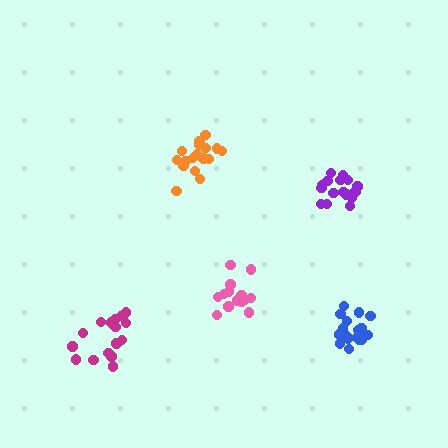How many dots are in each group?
Group 1: 17 dots, Group 2: 16 dots, Group 3: 18 dots, Group 4: 16 dots, Group 5: 14 dots (81 total).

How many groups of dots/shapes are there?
There are 5 groups.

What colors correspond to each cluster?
The clusters are colored: orange, purple, blue, magenta, pink.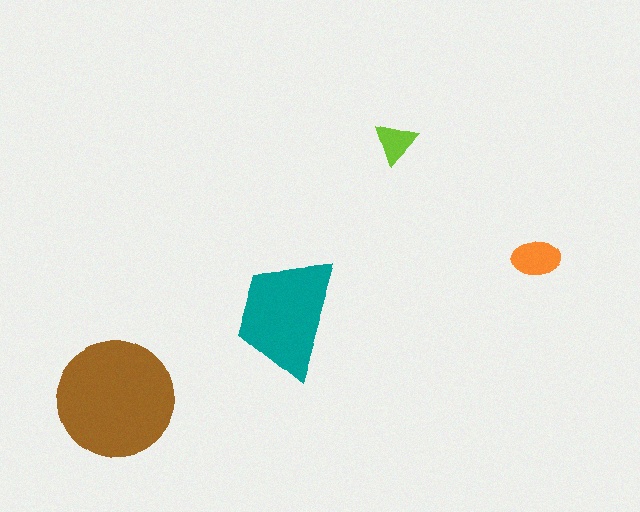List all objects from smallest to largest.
The lime triangle, the orange ellipse, the teal trapezoid, the brown circle.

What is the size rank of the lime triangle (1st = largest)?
4th.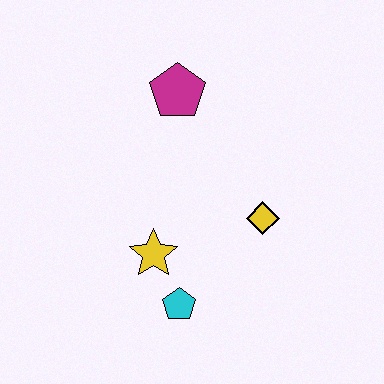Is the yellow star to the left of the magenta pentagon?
Yes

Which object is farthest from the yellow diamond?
The magenta pentagon is farthest from the yellow diamond.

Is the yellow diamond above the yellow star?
Yes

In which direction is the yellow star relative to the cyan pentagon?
The yellow star is above the cyan pentagon.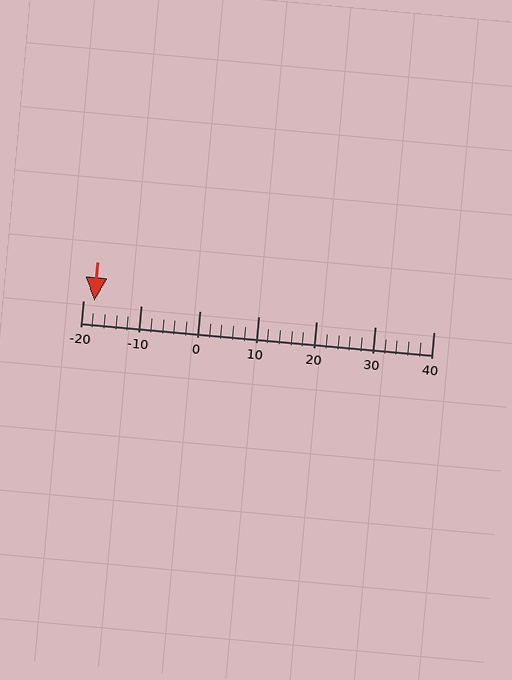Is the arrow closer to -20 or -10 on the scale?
The arrow is closer to -20.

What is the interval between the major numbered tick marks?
The major tick marks are spaced 10 units apart.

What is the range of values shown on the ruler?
The ruler shows values from -20 to 40.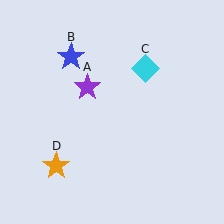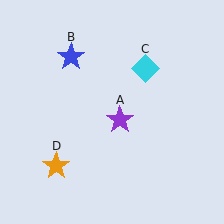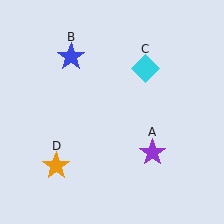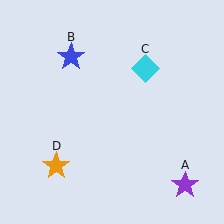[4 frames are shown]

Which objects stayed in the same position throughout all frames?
Blue star (object B) and cyan diamond (object C) and orange star (object D) remained stationary.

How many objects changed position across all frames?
1 object changed position: purple star (object A).